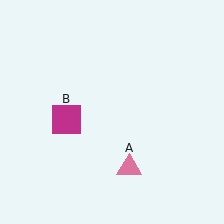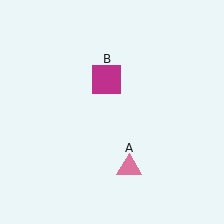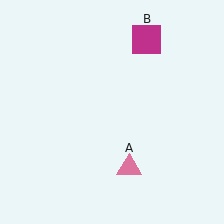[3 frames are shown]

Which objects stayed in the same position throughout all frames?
Pink triangle (object A) remained stationary.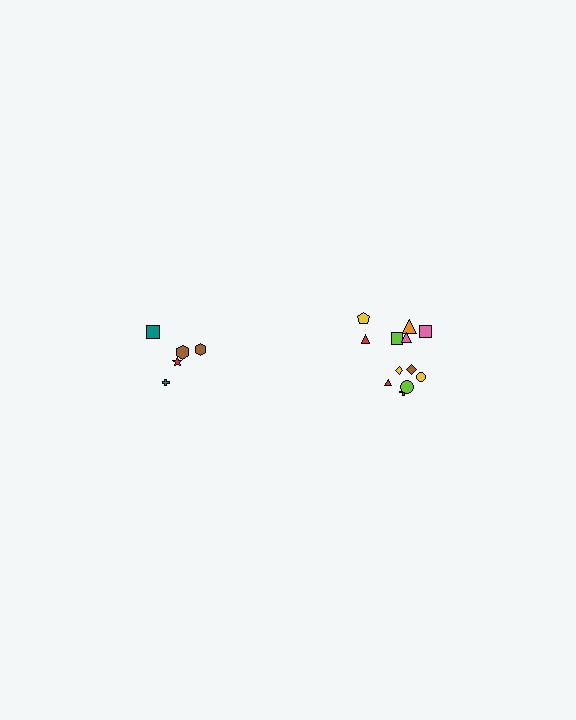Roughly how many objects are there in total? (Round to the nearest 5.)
Roughly 15 objects in total.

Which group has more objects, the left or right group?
The right group.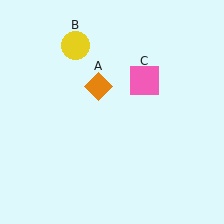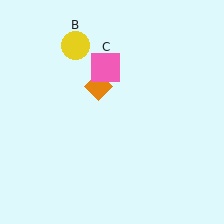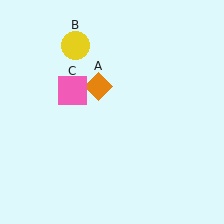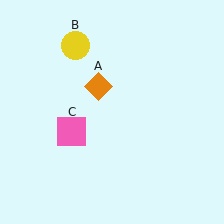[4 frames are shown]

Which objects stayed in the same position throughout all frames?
Orange diamond (object A) and yellow circle (object B) remained stationary.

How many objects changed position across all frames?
1 object changed position: pink square (object C).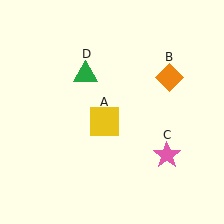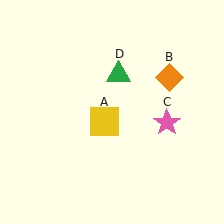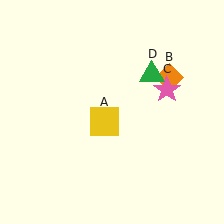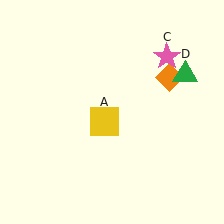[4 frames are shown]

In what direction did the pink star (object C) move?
The pink star (object C) moved up.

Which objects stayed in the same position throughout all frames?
Yellow square (object A) and orange diamond (object B) remained stationary.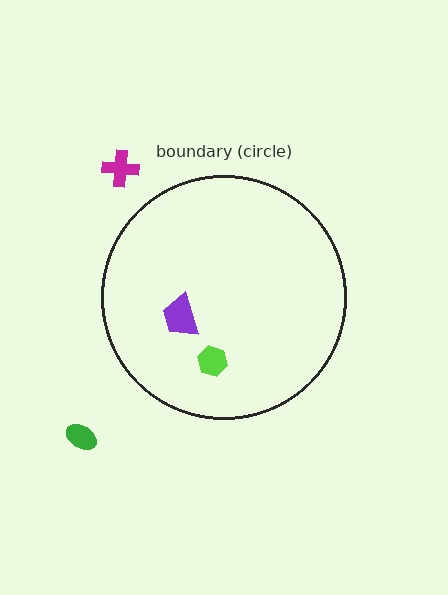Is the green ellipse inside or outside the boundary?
Outside.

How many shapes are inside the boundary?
2 inside, 2 outside.